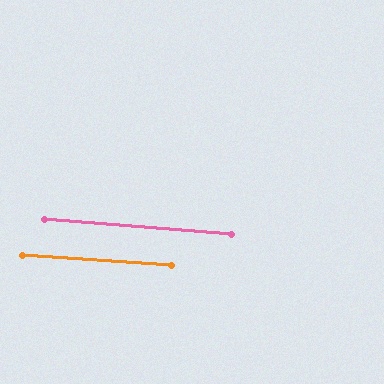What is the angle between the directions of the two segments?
Approximately 1 degree.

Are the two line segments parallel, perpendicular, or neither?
Parallel — their directions differ by only 0.7°.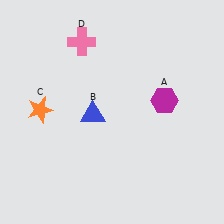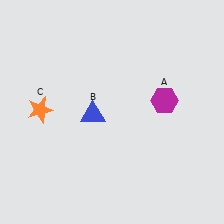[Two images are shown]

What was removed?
The pink cross (D) was removed in Image 2.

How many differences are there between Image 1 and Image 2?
There is 1 difference between the two images.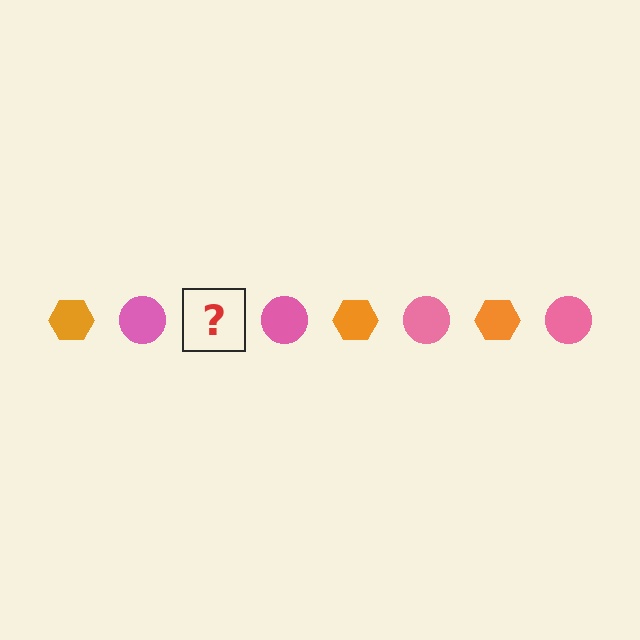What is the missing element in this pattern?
The missing element is an orange hexagon.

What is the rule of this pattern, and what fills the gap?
The rule is that the pattern alternates between orange hexagon and pink circle. The gap should be filled with an orange hexagon.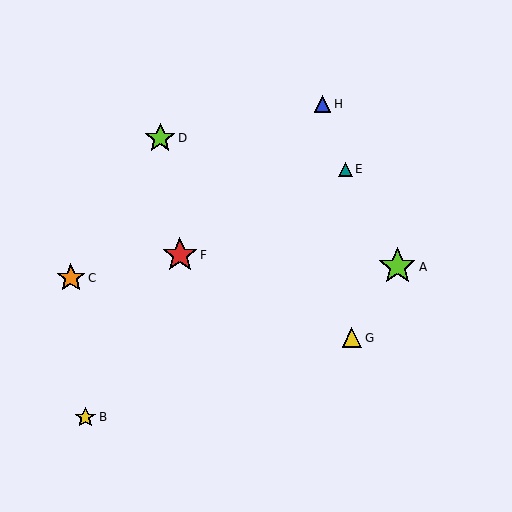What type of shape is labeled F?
Shape F is a red star.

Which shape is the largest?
The lime star (labeled A) is the largest.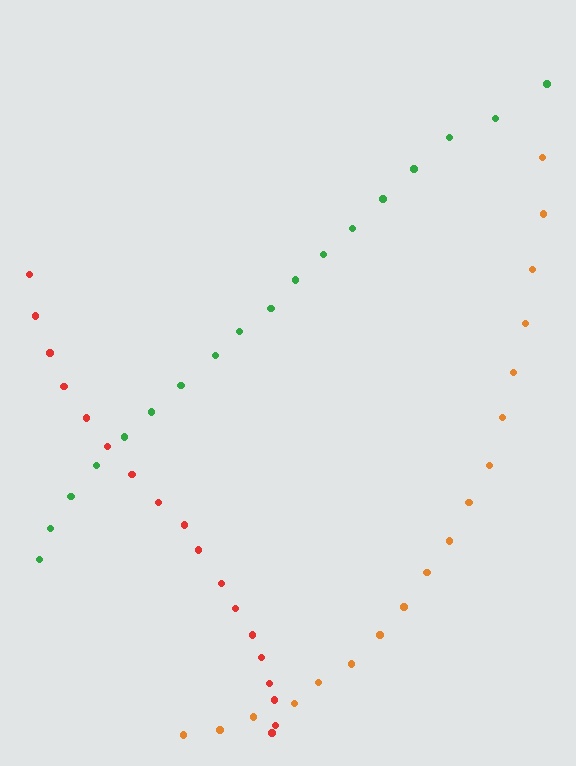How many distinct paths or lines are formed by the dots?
There are 3 distinct paths.